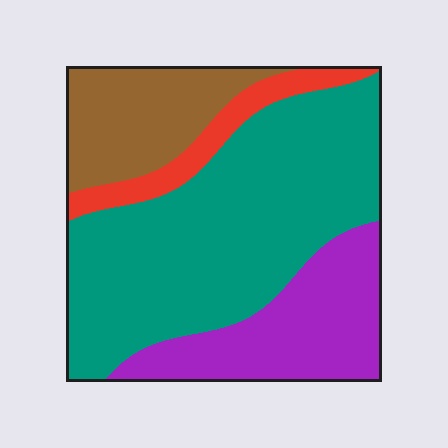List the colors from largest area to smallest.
From largest to smallest: teal, purple, brown, red.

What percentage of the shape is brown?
Brown covers about 15% of the shape.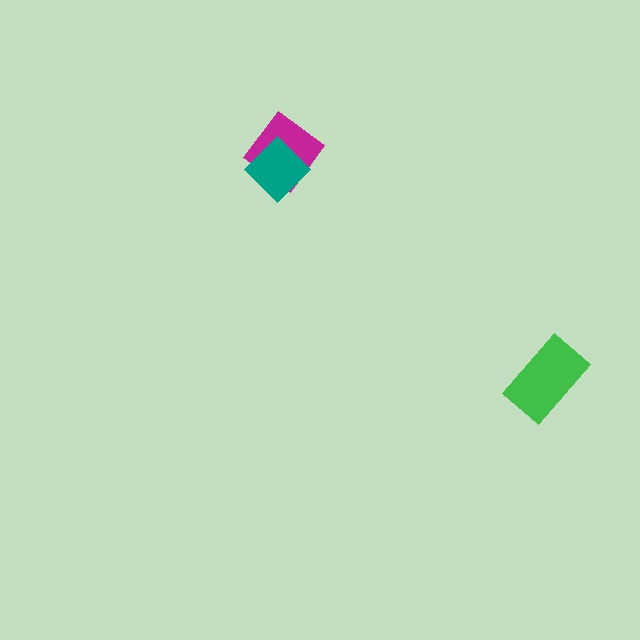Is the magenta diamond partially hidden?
Yes, it is partially covered by another shape.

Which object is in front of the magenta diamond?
The teal diamond is in front of the magenta diamond.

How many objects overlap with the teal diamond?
1 object overlaps with the teal diamond.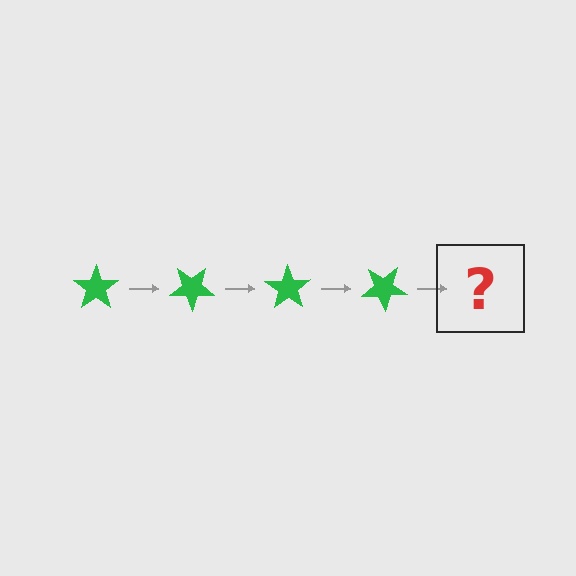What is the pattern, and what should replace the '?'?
The pattern is that the star rotates 35 degrees each step. The '?' should be a green star rotated 140 degrees.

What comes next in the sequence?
The next element should be a green star rotated 140 degrees.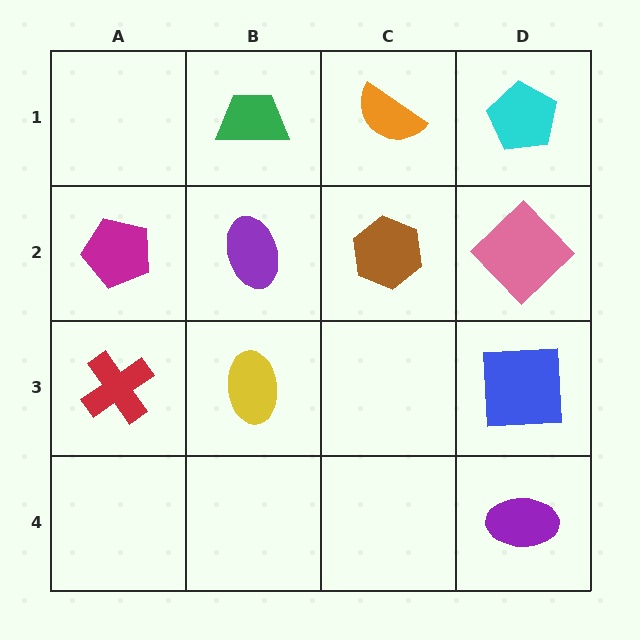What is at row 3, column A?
A red cross.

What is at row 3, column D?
A blue square.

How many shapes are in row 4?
1 shape.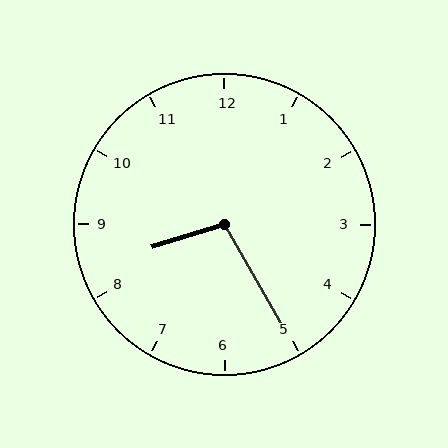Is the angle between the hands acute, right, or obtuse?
It is obtuse.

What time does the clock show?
8:25.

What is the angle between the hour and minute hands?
Approximately 102 degrees.